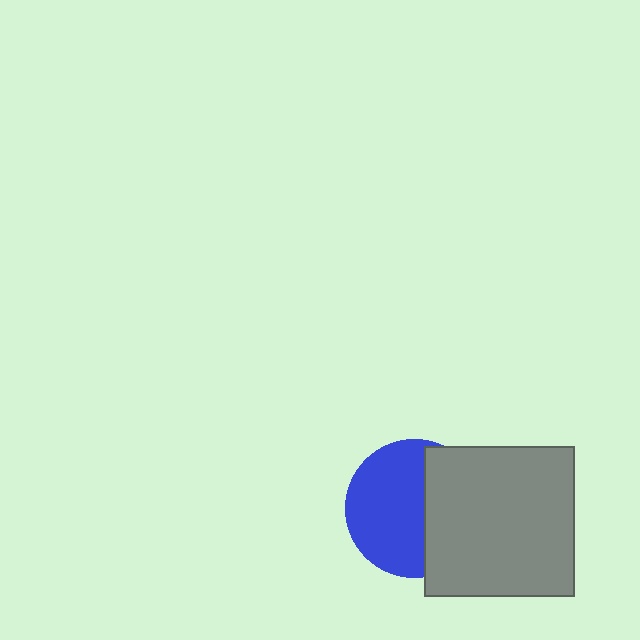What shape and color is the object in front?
The object in front is a gray square.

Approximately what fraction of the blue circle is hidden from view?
Roughly 41% of the blue circle is hidden behind the gray square.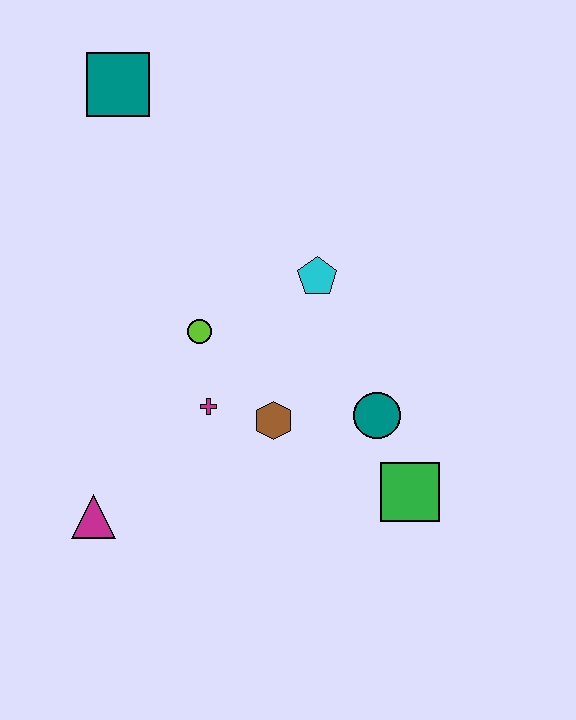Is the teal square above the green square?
Yes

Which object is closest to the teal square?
The lime circle is closest to the teal square.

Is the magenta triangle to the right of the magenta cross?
No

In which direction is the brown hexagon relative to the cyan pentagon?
The brown hexagon is below the cyan pentagon.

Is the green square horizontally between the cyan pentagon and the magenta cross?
No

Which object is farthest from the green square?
The teal square is farthest from the green square.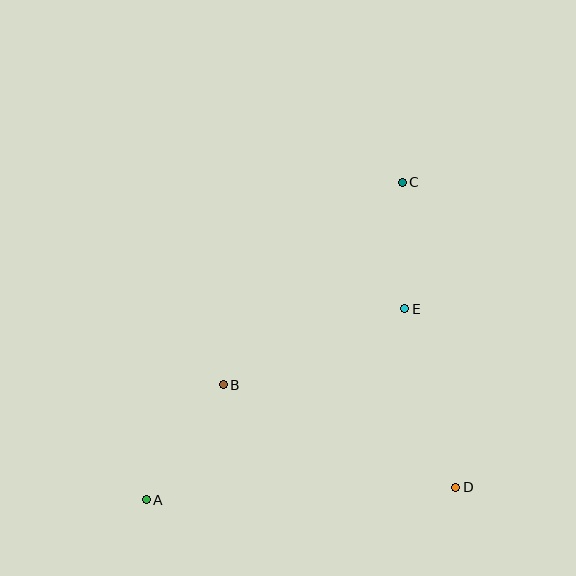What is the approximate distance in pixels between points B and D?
The distance between B and D is approximately 254 pixels.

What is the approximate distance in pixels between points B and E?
The distance between B and E is approximately 197 pixels.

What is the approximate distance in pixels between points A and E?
The distance between A and E is approximately 322 pixels.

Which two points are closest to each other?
Points C and E are closest to each other.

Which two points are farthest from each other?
Points A and C are farthest from each other.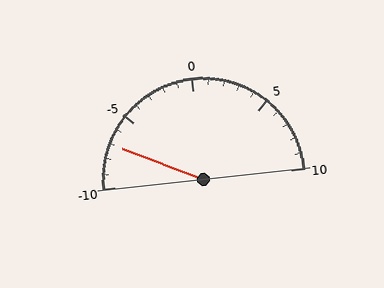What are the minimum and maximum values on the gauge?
The gauge ranges from -10 to 10.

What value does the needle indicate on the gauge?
The needle indicates approximately -7.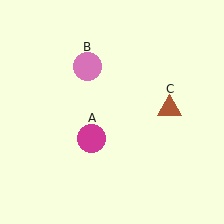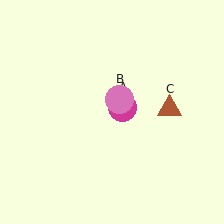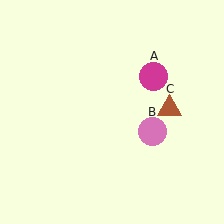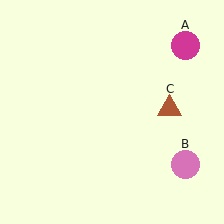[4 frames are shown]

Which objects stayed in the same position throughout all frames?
Brown triangle (object C) remained stationary.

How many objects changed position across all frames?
2 objects changed position: magenta circle (object A), pink circle (object B).